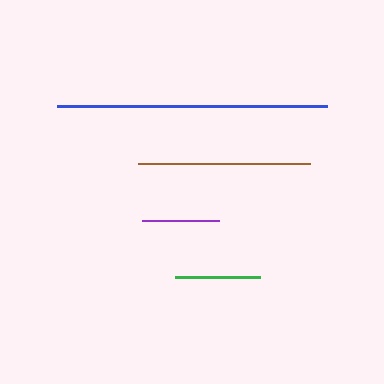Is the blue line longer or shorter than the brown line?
The blue line is longer than the brown line.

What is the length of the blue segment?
The blue segment is approximately 270 pixels long.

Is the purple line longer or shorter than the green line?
The green line is longer than the purple line.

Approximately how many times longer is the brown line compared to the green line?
The brown line is approximately 2.0 times the length of the green line.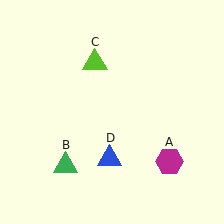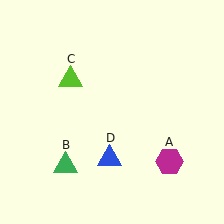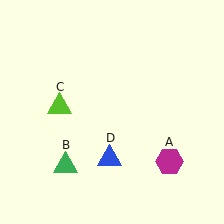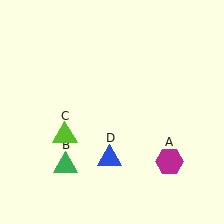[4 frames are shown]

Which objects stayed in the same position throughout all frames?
Magenta hexagon (object A) and green triangle (object B) and blue triangle (object D) remained stationary.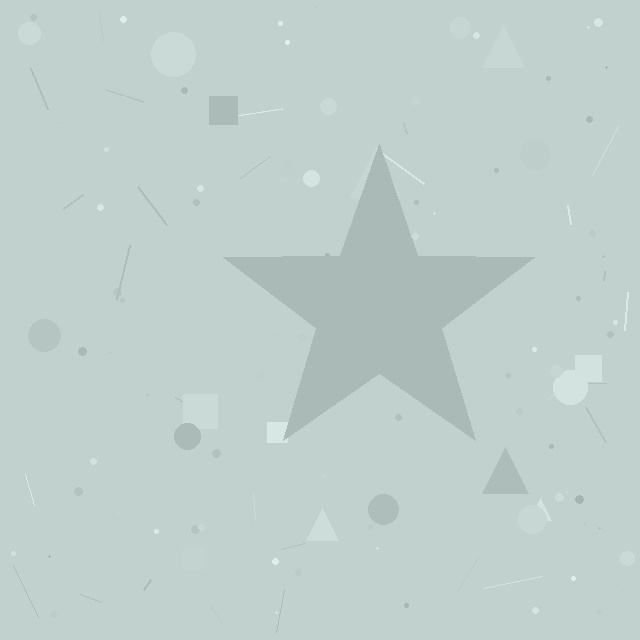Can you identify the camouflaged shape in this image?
The camouflaged shape is a star.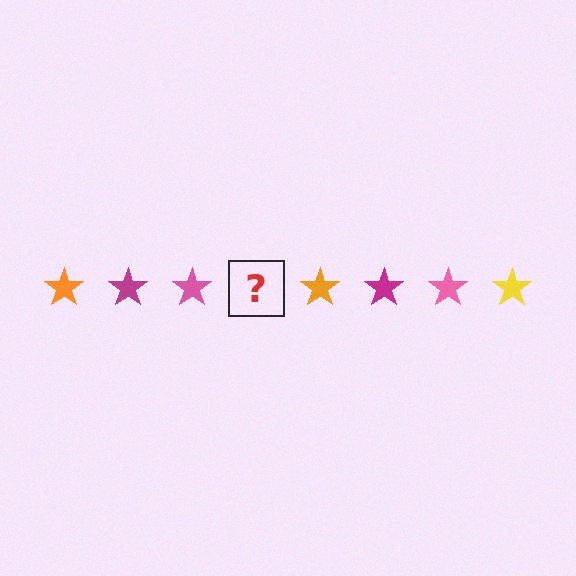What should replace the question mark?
The question mark should be replaced with a yellow star.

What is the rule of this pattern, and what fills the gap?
The rule is that the pattern cycles through orange, magenta, pink, yellow stars. The gap should be filled with a yellow star.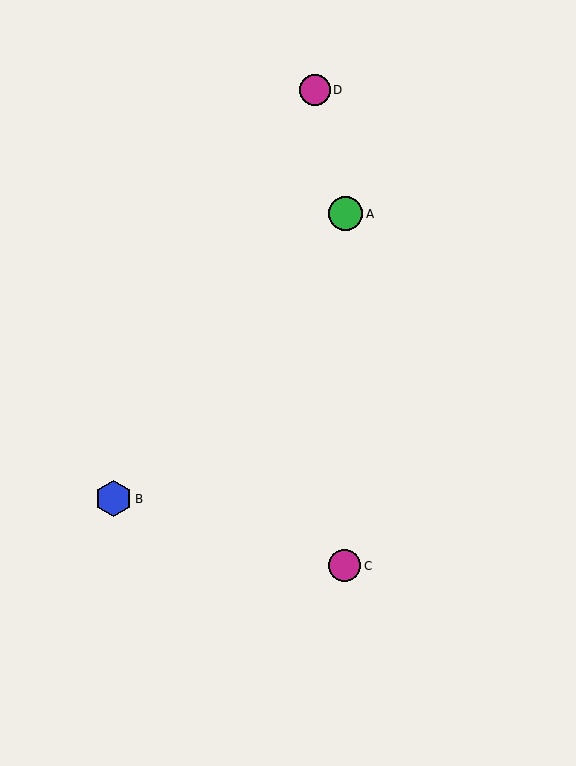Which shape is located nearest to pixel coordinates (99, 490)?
The blue hexagon (labeled B) at (114, 499) is nearest to that location.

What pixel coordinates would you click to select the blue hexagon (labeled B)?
Click at (114, 499) to select the blue hexagon B.